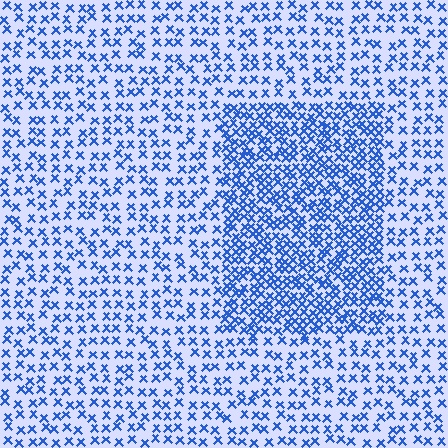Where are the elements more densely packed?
The elements are more densely packed inside the rectangle boundary.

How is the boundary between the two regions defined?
The boundary is defined by a change in element density (approximately 2.1x ratio). All elements are the same color, size, and shape.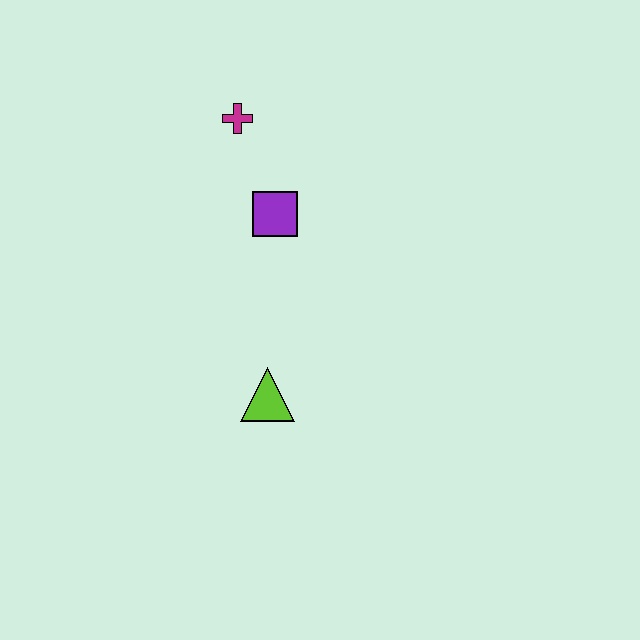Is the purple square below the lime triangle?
No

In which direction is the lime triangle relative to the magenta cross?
The lime triangle is below the magenta cross.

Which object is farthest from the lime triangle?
The magenta cross is farthest from the lime triangle.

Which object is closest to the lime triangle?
The purple square is closest to the lime triangle.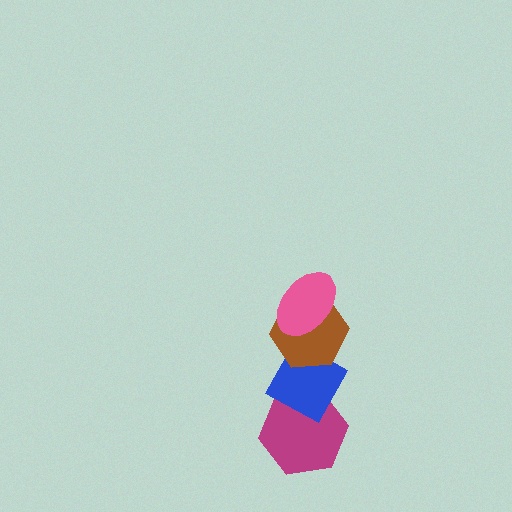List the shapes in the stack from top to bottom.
From top to bottom: the pink ellipse, the brown hexagon, the blue diamond, the magenta hexagon.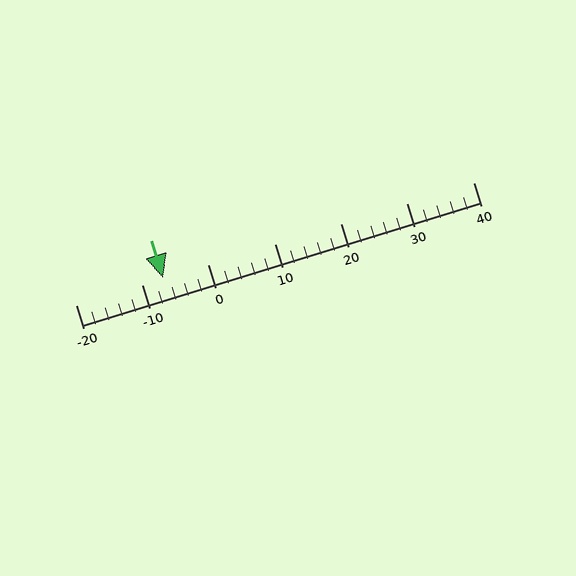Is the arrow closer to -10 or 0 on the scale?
The arrow is closer to -10.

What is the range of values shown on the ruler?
The ruler shows values from -20 to 40.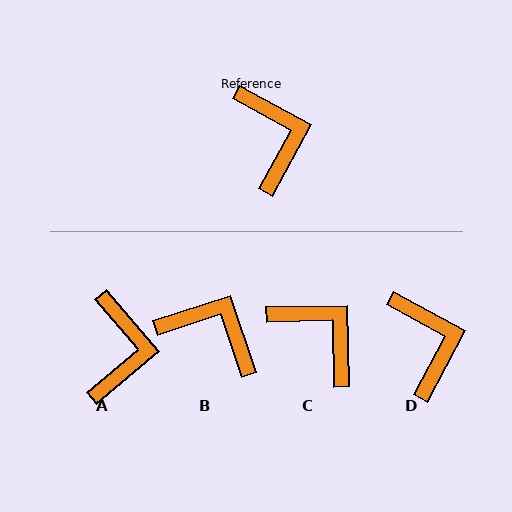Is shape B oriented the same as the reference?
No, it is off by about 47 degrees.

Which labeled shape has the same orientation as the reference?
D.